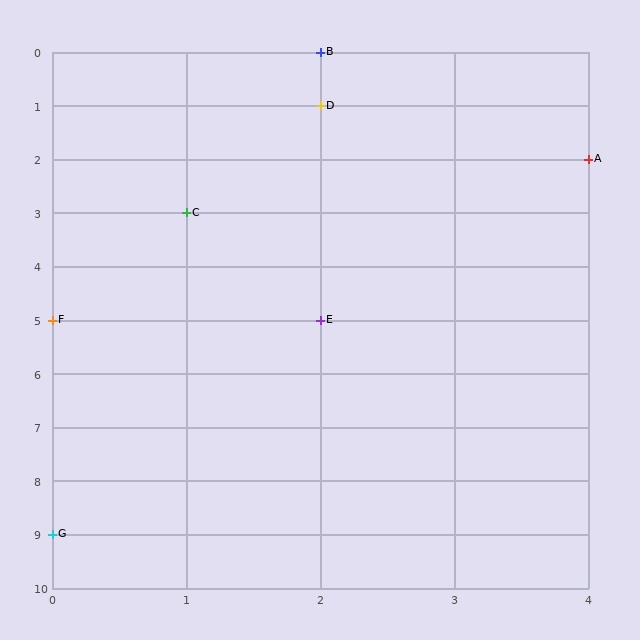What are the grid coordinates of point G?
Point G is at grid coordinates (0, 9).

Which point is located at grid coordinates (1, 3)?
Point C is at (1, 3).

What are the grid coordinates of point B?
Point B is at grid coordinates (2, 0).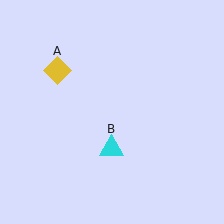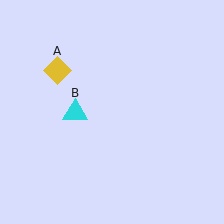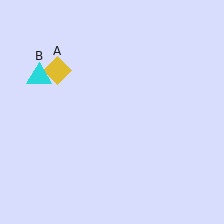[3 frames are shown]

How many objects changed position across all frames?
1 object changed position: cyan triangle (object B).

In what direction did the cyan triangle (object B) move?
The cyan triangle (object B) moved up and to the left.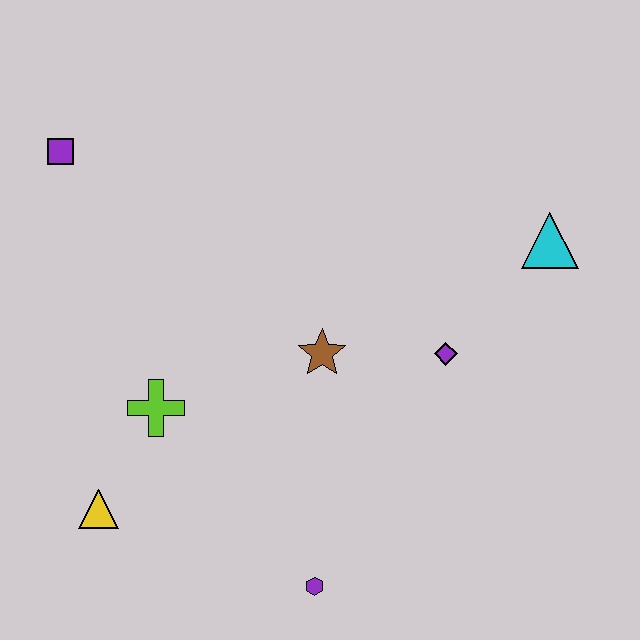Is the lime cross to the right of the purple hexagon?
No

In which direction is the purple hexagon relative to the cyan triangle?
The purple hexagon is below the cyan triangle.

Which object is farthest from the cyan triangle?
The yellow triangle is farthest from the cyan triangle.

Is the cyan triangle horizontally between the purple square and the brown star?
No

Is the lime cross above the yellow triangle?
Yes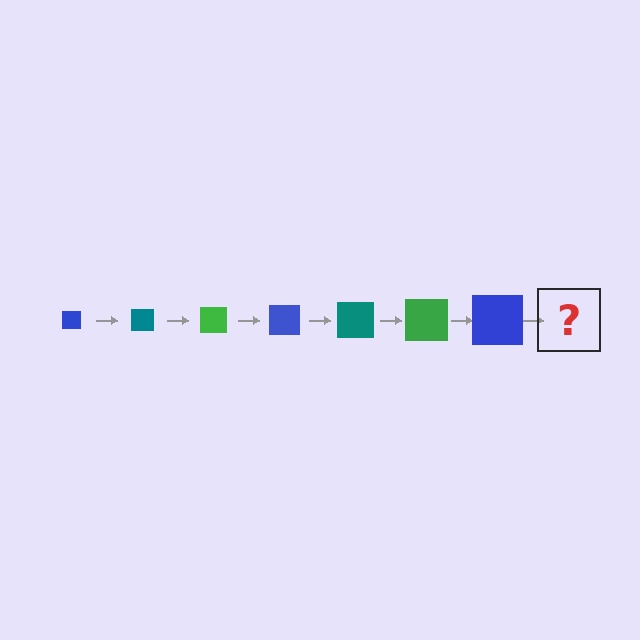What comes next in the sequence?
The next element should be a teal square, larger than the previous one.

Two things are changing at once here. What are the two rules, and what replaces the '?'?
The two rules are that the square grows larger each step and the color cycles through blue, teal, and green. The '?' should be a teal square, larger than the previous one.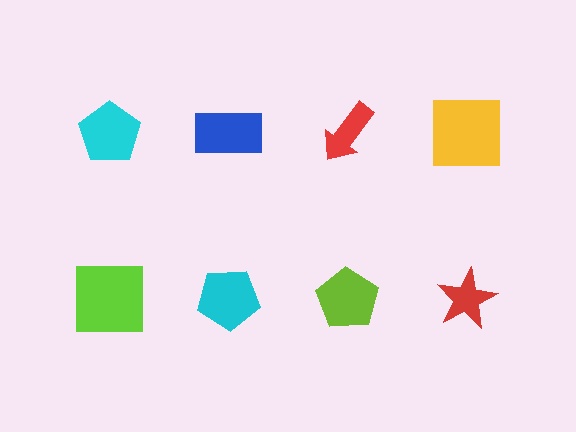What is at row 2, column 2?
A cyan pentagon.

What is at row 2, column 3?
A lime pentagon.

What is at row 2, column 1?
A lime square.